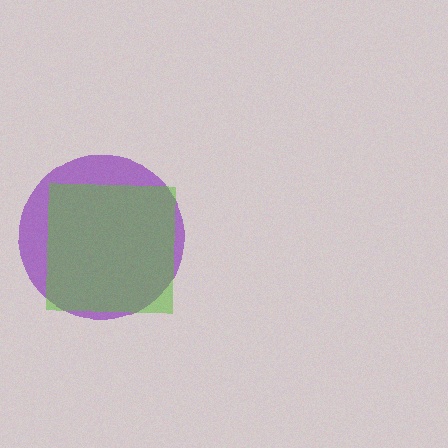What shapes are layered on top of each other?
The layered shapes are: a purple circle, a lime square.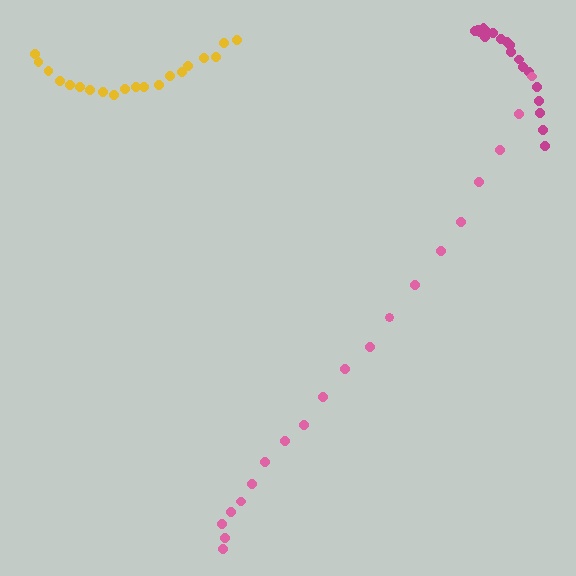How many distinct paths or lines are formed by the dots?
There are 3 distinct paths.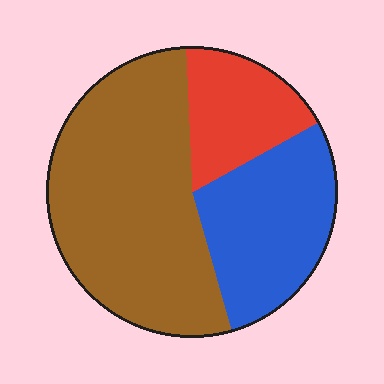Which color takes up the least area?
Red, at roughly 20%.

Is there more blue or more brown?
Brown.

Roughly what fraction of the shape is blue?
Blue takes up between a quarter and a half of the shape.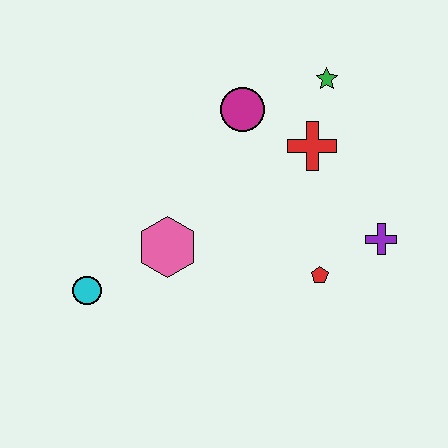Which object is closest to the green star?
The red cross is closest to the green star.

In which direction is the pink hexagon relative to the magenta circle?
The pink hexagon is below the magenta circle.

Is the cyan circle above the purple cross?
No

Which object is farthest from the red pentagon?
The cyan circle is farthest from the red pentagon.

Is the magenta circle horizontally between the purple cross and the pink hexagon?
Yes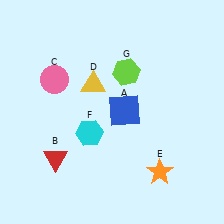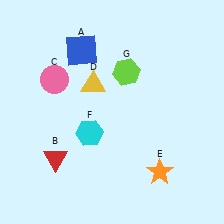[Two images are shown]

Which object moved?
The blue square (A) moved up.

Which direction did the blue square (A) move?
The blue square (A) moved up.